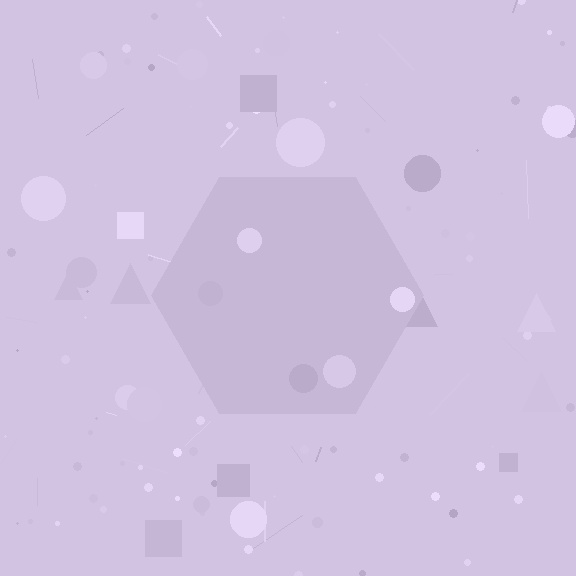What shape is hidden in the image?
A hexagon is hidden in the image.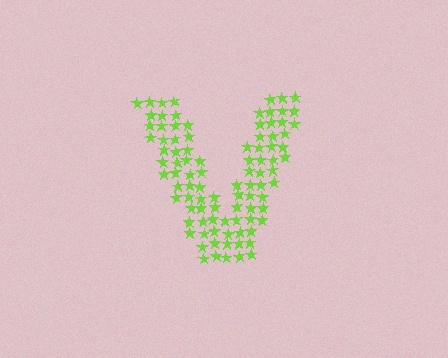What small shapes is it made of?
It is made of small stars.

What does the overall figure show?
The overall figure shows the letter V.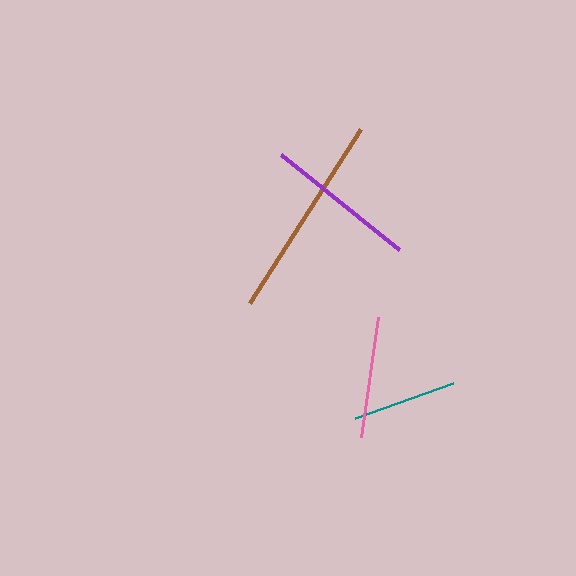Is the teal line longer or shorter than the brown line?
The brown line is longer than the teal line.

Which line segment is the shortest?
The teal line is the shortest at approximately 104 pixels.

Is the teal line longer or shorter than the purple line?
The purple line is longer than the teal line.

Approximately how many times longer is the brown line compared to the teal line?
The brown line is approximately 2.0 times the length of the teal line.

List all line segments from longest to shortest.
From longest to shortest: brown, purple, pink, teal.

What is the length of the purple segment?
The purple segment is approximately 151 pixels long.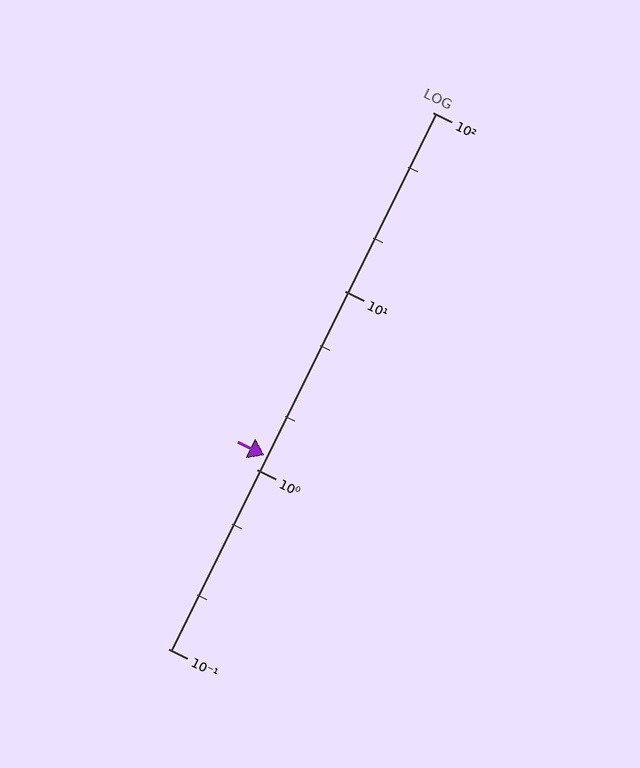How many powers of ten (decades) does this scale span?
The scale spans 3 decades, from 0.1 to 100.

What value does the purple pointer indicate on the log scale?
The pointer indicates approximately 1.2.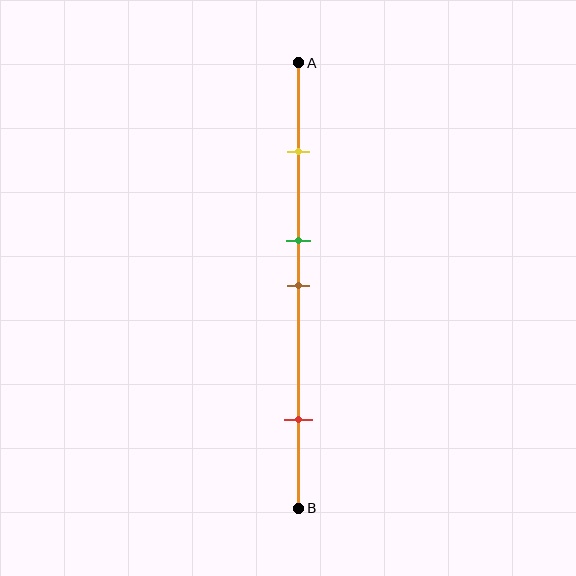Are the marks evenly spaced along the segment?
No, the marks are not evenly spaced.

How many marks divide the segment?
There are 4 marks dividing the segment.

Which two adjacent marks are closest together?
The green and brown marks are the closest adjacent pair.